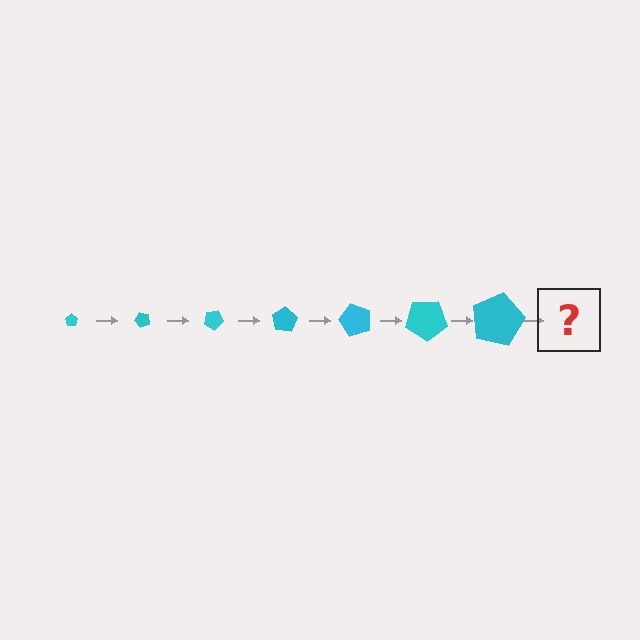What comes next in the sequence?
The next element should be a pentagon, larger than the previous one and rotated 350 degrees from the start.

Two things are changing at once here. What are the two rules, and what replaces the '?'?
The two rules are that the pentagon grows larger each step and it rotates 50 degrees each step. The '?' should be a pentagon, larger than the previous one and rotated 350 degrees from the start.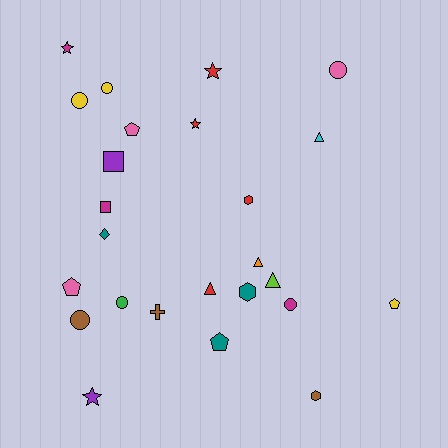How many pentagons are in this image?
There are 4 pentagons.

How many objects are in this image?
There are 25 objects.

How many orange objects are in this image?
There is 1 orange object.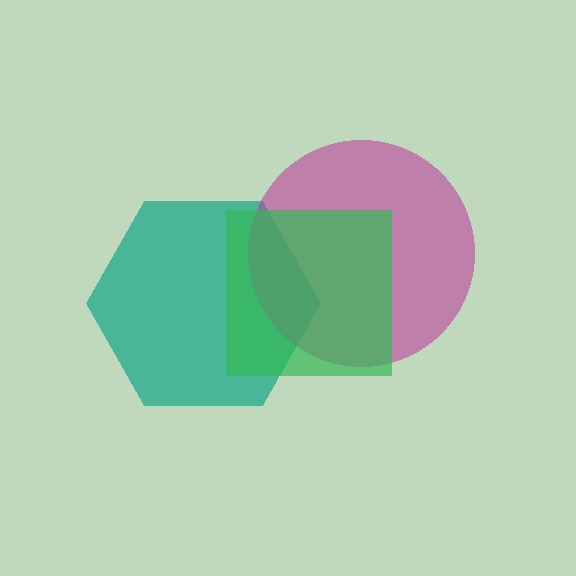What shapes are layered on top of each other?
The layered shapes are: a teal hexagon, a magenta circle, a green square.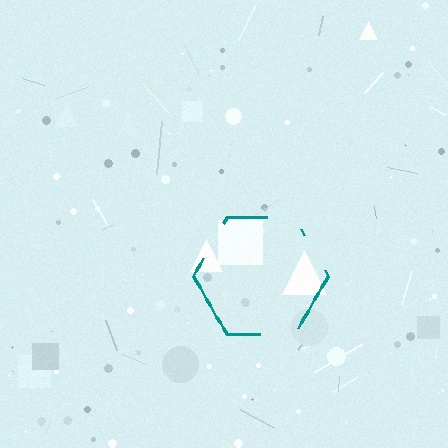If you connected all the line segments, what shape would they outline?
They would outline a hexagon.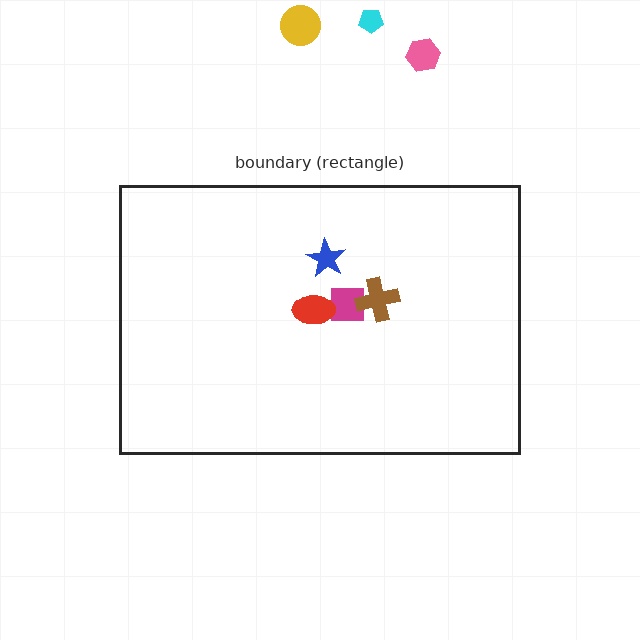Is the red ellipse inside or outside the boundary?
Inside.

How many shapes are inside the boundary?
4 inside, 3 outside.